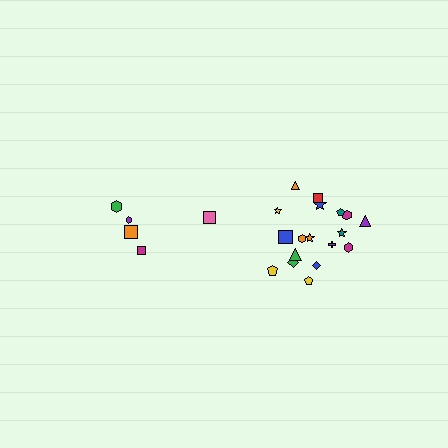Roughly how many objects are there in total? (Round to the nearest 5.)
Roughly 25 objects in total.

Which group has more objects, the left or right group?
The right group.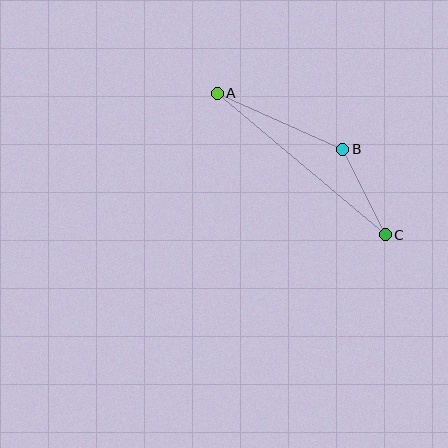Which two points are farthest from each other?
Points A and C are farthest from each other.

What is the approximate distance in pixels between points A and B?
The distance between A and B is approximately 137 pixels.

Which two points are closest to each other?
Points B and C are closest to each other.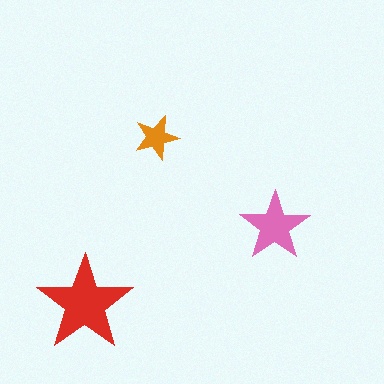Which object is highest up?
The orange star is topmost.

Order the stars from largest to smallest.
the red one, the pink one, the orange one.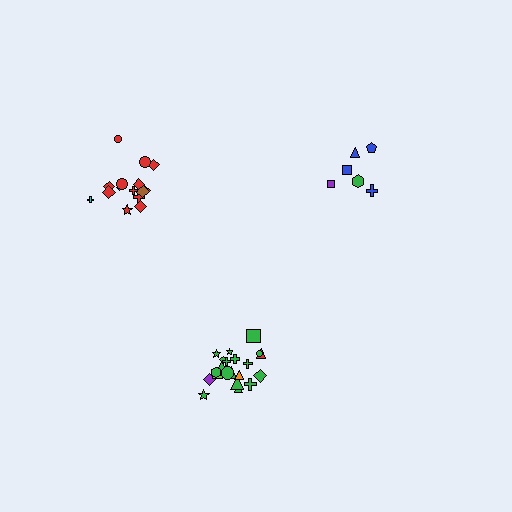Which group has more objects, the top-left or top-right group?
The top-left group.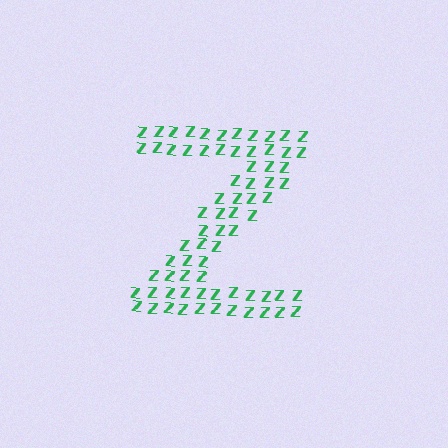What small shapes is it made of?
It is made of small letter Z's.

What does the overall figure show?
The overall figure shows the letter Z.